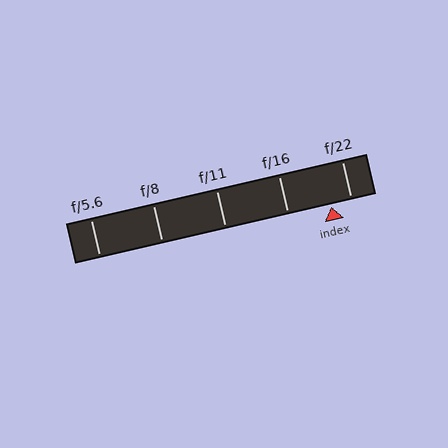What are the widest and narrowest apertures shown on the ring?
The widest aperture shown is f/5.6 and the narrowest is f/22.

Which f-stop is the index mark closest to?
The index mark is closest to f/22.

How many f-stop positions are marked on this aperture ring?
There are 5 f-stop positions marked.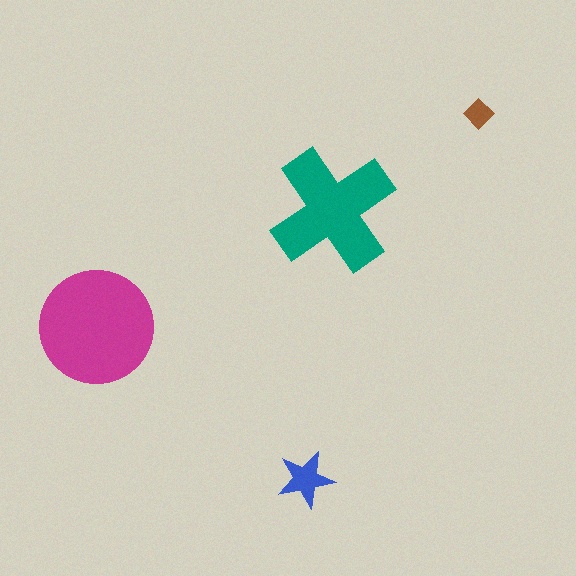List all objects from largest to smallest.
The magenta circle, the teal cross, the blue star, the brown diamond.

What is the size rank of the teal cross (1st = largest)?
2nd.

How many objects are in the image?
There are 4 objects in the image.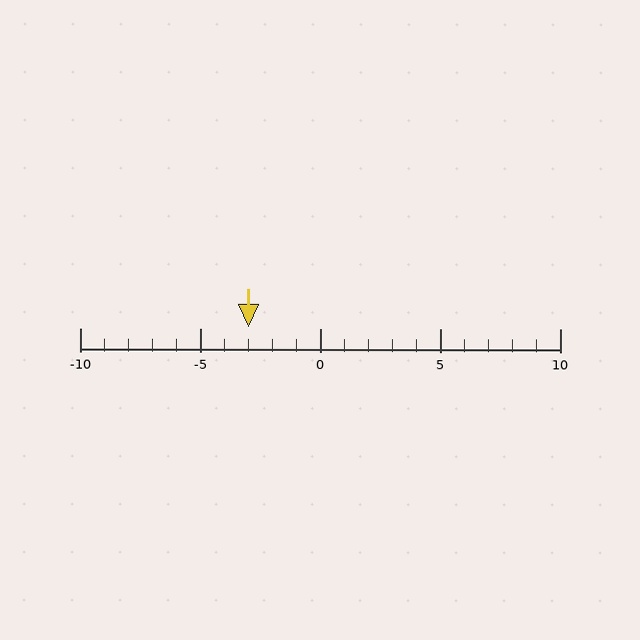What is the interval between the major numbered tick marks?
The major tick marks are spaced 5 units apart.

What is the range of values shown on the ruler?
The ruler shows values from -10 to 10.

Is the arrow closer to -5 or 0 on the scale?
The arrow is closer to -5.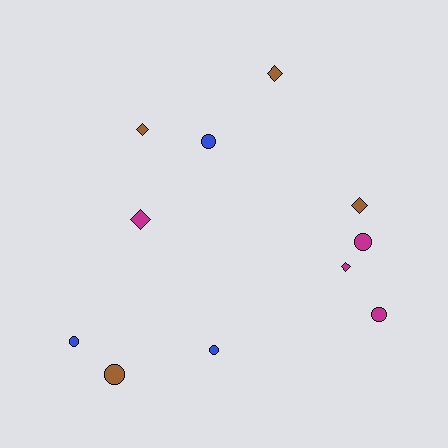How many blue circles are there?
There are 3 blue circles.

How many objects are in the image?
There are 11 objects.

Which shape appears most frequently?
Circle, with 6 objects.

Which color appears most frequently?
Magenta, with 4 objects.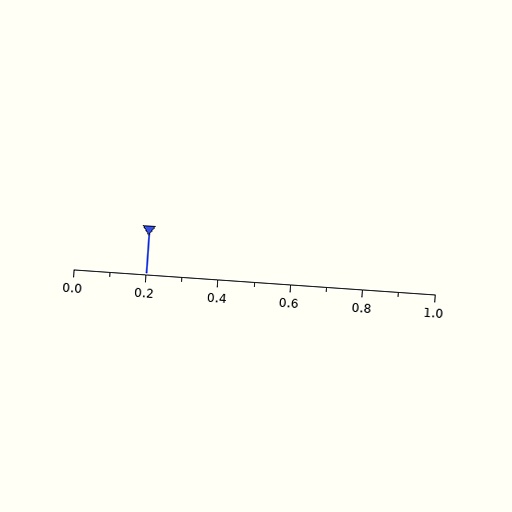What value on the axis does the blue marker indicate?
The marker indicates approximately 0.2.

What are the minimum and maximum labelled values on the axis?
The axis runs from 0.0 to 1.0.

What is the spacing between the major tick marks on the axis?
The major ticks are spaced 0.2 apart.